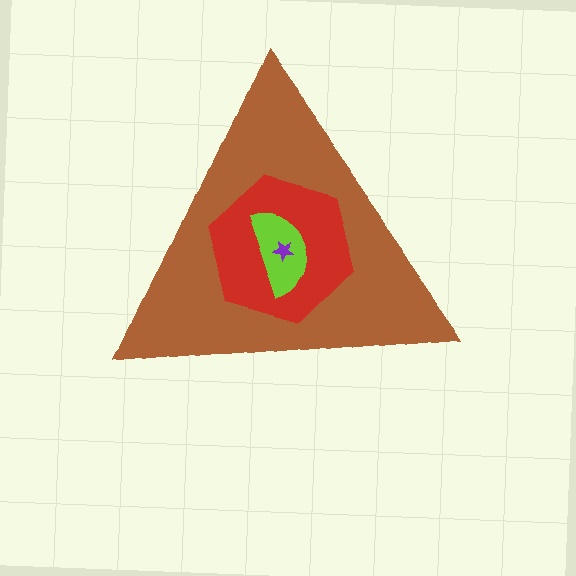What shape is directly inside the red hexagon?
The lime semicircle.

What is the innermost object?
The purple star.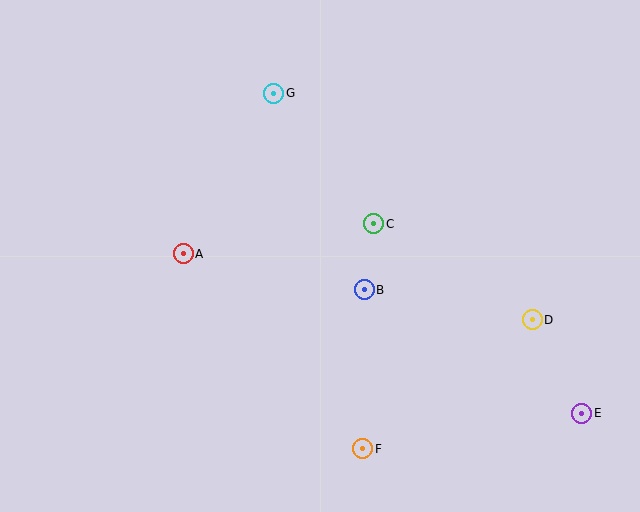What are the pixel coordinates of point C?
Point C is at (374, 224).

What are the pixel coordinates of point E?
Point E is at (582, 413).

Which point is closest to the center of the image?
Point B at (364, 290) is closest to the center.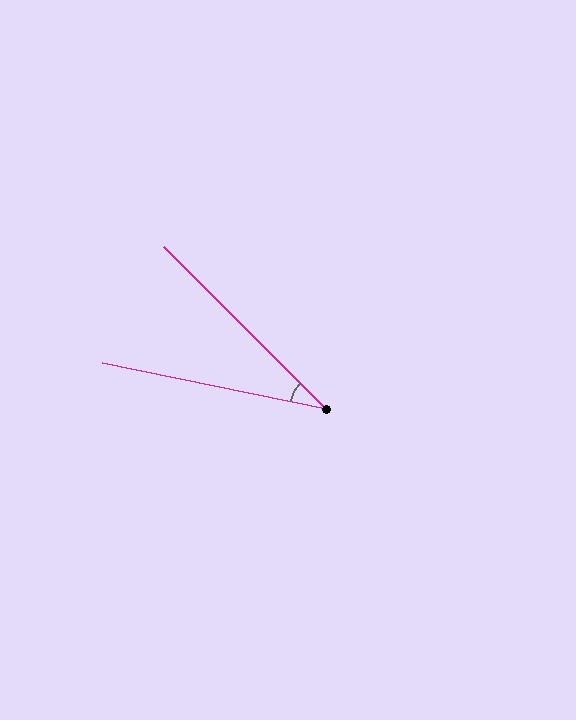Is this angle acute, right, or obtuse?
It is acute.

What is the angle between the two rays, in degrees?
Approximately 33 degrees.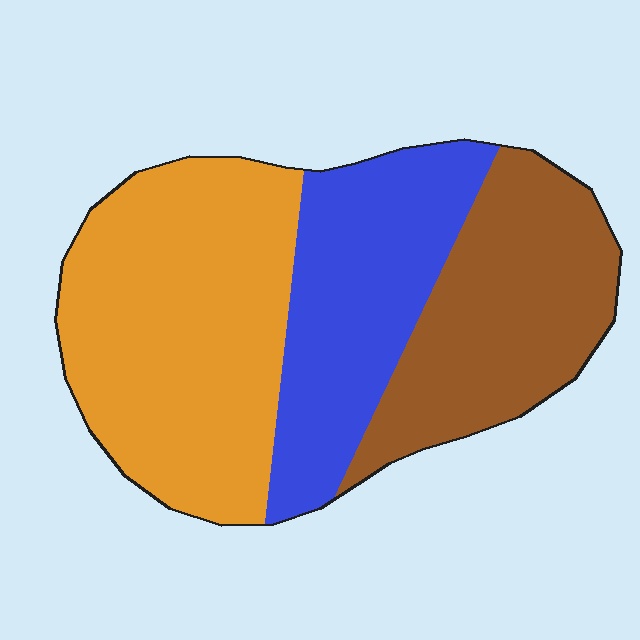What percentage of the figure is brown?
Brown covers 29% of the figure.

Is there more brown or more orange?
Orange.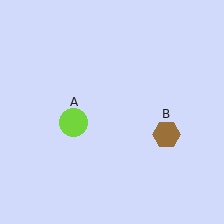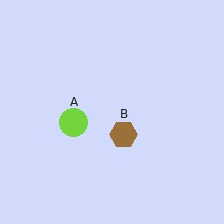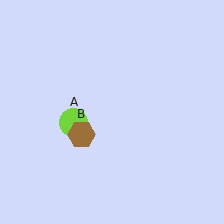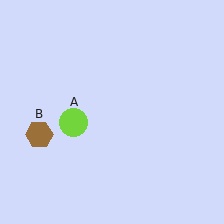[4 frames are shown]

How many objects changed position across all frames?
1 object changed position: brown hexagon (object B).